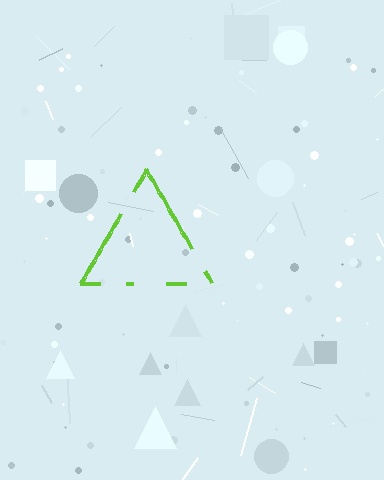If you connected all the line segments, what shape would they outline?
They would outline a triangle.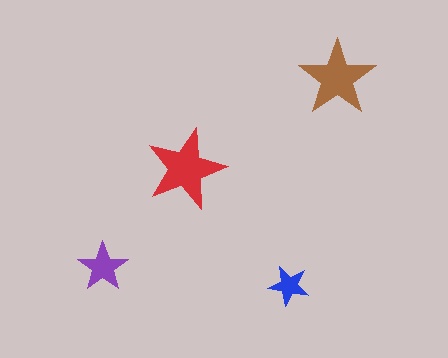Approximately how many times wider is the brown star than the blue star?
About 2 times wider.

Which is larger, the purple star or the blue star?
The purple one.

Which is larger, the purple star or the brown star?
The brown one.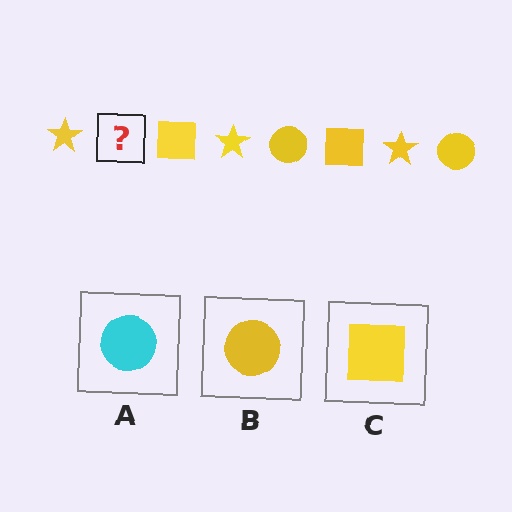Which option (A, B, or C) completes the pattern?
B.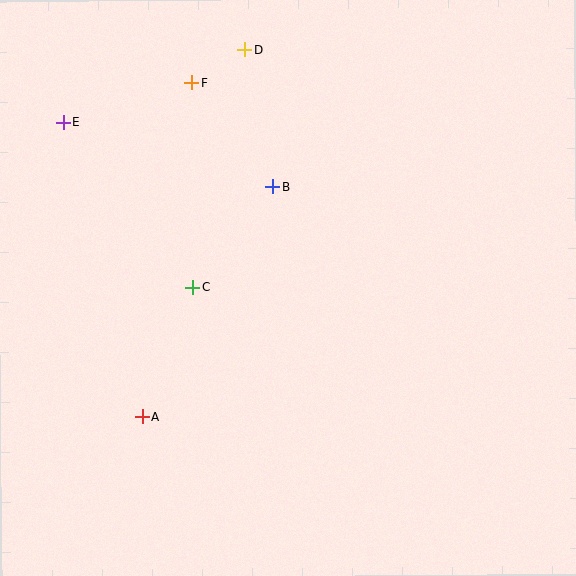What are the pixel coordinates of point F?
Point F is at (192, 83).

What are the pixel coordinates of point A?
Point A is at (142, 417).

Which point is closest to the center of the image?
Point C at (193, 287) is closest to the center.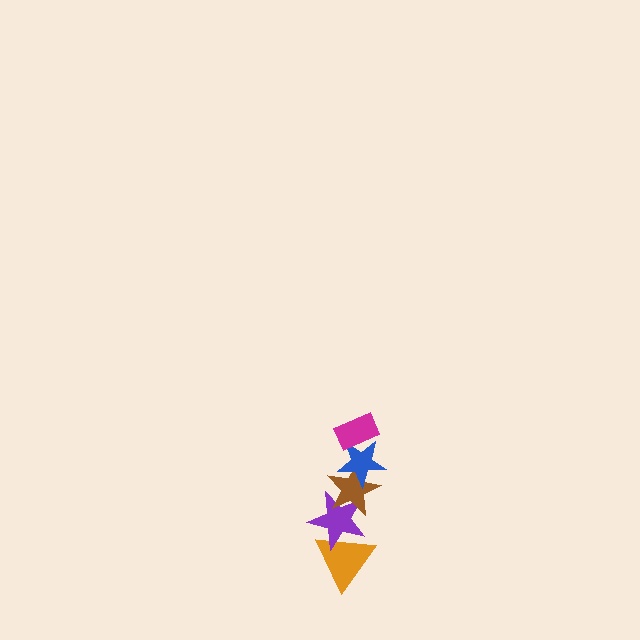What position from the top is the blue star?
The blue star is 2nd from the top.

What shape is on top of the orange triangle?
The purple star is on top of the orange triangle.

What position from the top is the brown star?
The brown star is 3rd from the top.